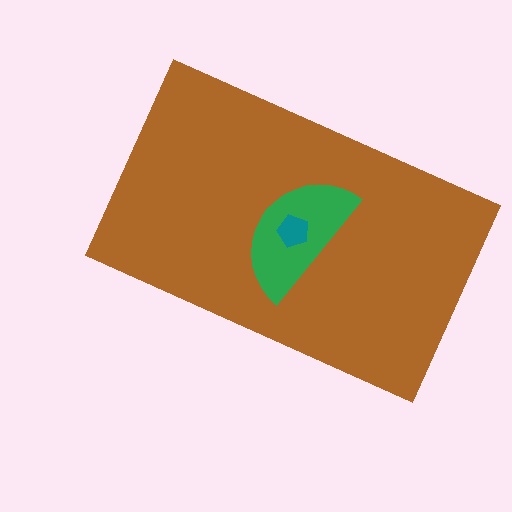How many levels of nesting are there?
3.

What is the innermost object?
The teal pentagon.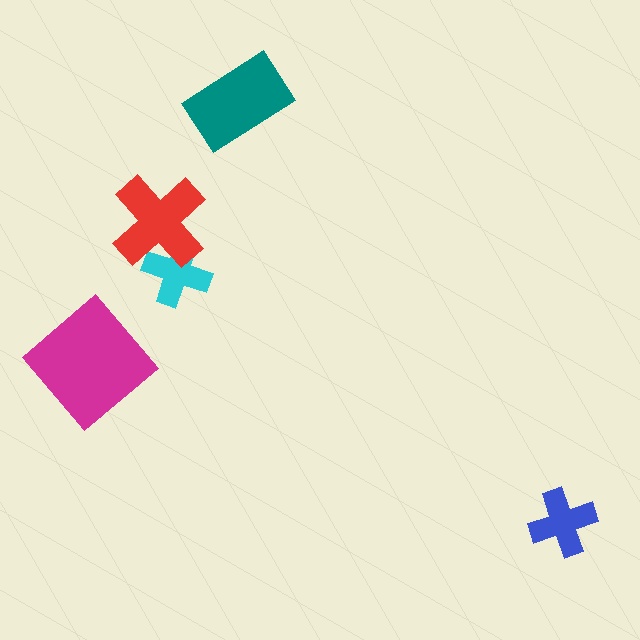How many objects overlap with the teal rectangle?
0 objects overlap with the teal rectangle.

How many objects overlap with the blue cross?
0 objects overlap with the blue cross.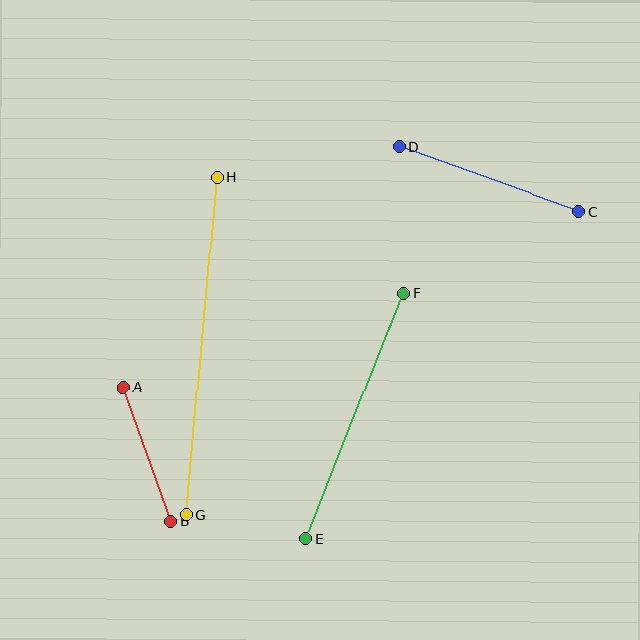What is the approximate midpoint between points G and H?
The midpoint is at approximately (202, 346) pixels.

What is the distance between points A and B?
The distance is approximately 142 pixels.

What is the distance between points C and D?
The distance is approximately 191 pixels.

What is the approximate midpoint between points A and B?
The midpoint is at approximately (147, 454) pixels.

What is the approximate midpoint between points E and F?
The midpoint is at approximately (355, 416) pixels.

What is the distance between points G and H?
The distance is approximately 339 pixels.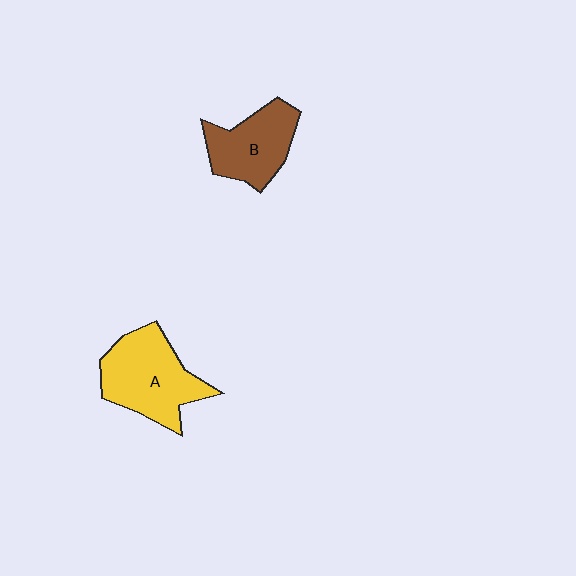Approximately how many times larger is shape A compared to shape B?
Approximately 1.3 times.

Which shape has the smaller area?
Shape B (brown).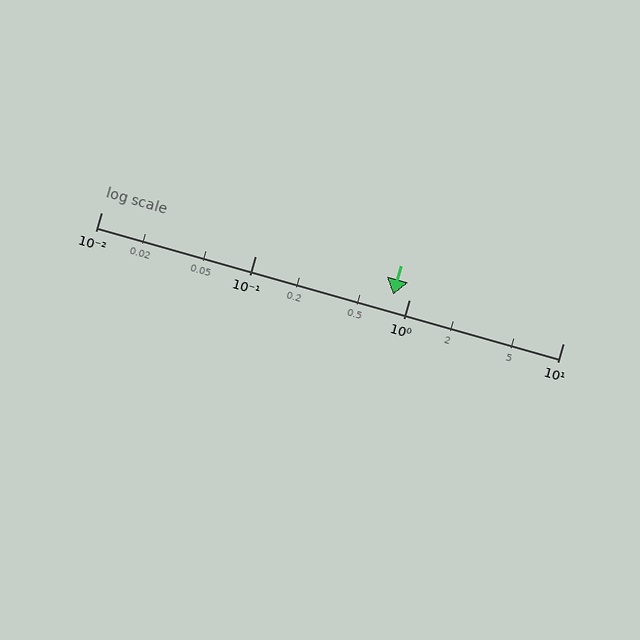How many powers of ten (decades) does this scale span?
The scale spans 3 decades, from 0.01 to 10.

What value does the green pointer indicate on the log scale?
The pointer indicates approximately 0.79.